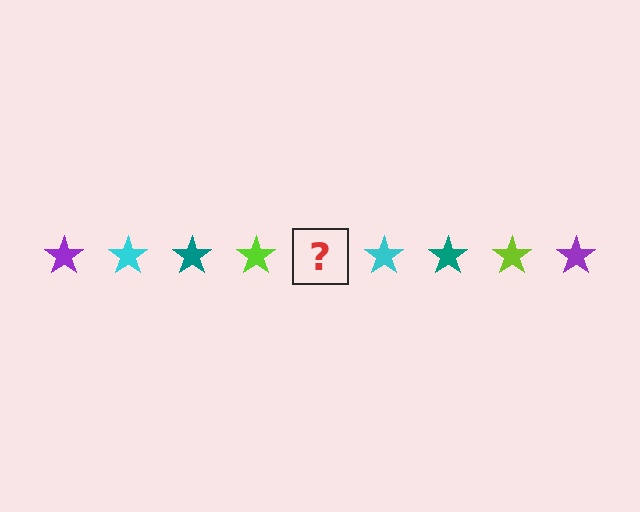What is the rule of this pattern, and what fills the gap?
The rule is that the pattern cycles through purple, cyan, teal, lime stars. The gap should be filled with a purple star.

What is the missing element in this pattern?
The missing element is a purple star.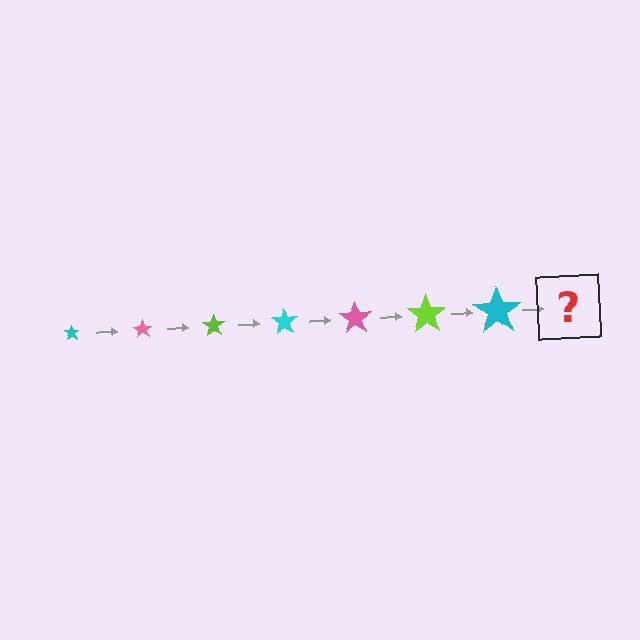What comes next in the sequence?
The next element should be a pink star, larger than the previous one.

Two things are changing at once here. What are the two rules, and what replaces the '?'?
The two rules are that the star grows larger each step and the color cycles through cyan, pink, and lime. The '?' should be a pink star, larger than the previous one.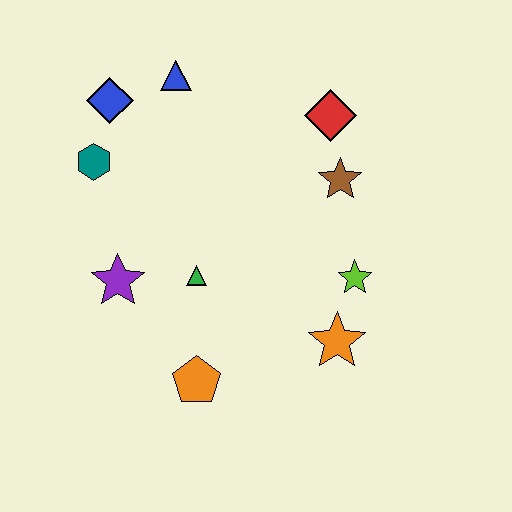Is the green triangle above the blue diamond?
No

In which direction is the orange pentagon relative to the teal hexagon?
The orange pentagon is below the teal hexagon.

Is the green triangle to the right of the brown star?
No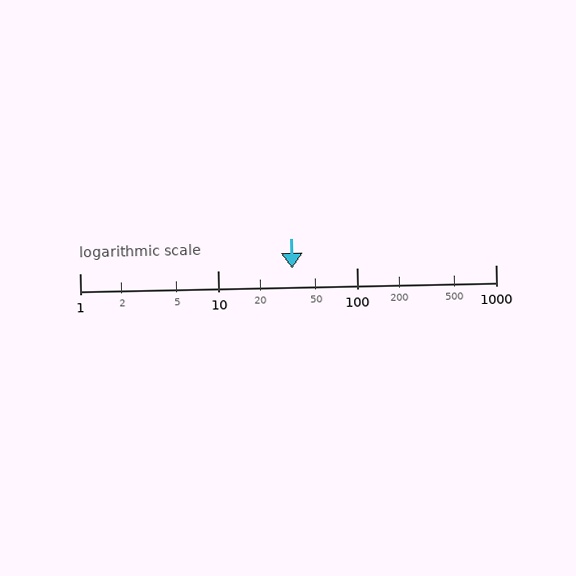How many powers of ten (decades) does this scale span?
The scale spans 3 decades, from 1 to 1000.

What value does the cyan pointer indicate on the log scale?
The pointer indicates approximately 34.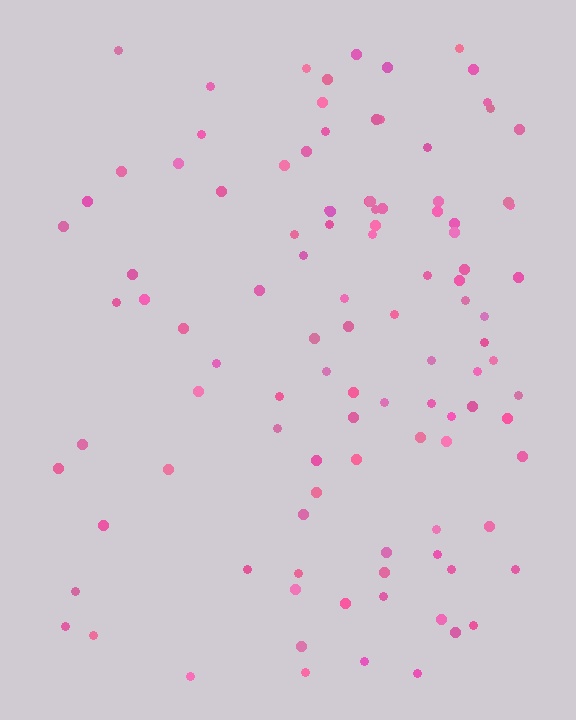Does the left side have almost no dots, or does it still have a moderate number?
Still a moderate number, just noticeably fewer than the right.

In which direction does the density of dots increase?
From left to right, with the right side densest.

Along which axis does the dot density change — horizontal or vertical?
Horizontal.